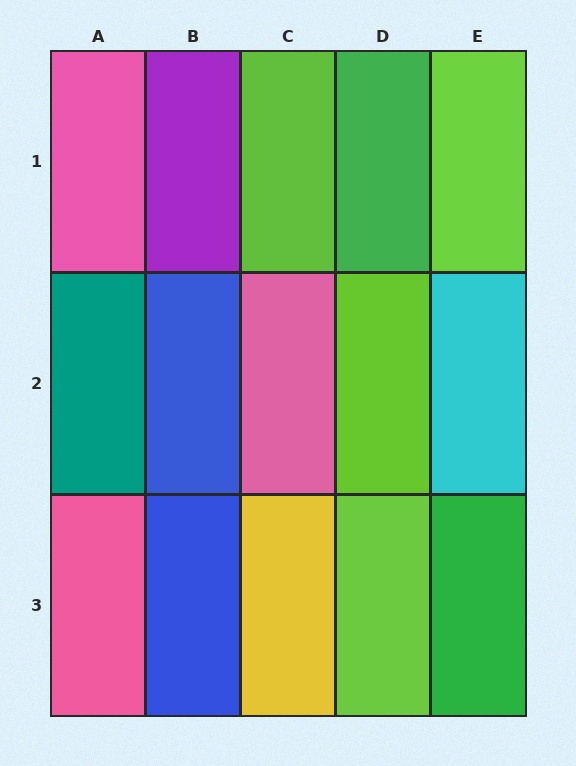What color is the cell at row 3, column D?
Lime.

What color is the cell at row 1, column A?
Pink.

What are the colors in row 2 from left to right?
Teal, blue, pink, lime, cyan.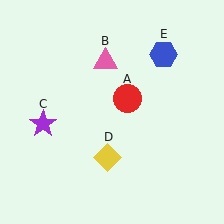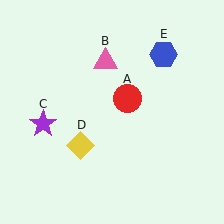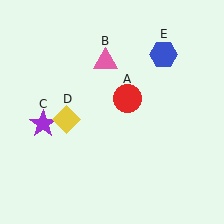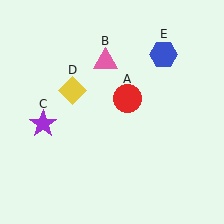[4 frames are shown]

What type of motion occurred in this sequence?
The yellow diamond (object D) rotated clockwise around the center of the scene.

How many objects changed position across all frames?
1 object changed position: yellow diamond (object D).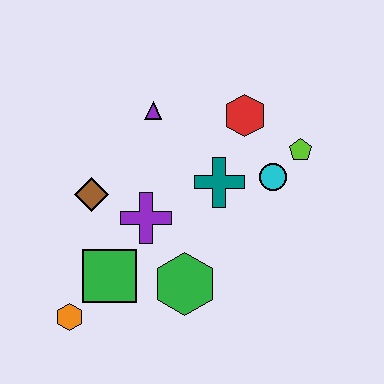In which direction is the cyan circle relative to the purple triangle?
The cyan circle is to the right of the purple triangle.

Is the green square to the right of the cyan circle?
No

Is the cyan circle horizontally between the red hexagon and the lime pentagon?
Yes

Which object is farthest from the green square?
The lime pentagon is farthest from the green square.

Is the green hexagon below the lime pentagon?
Yes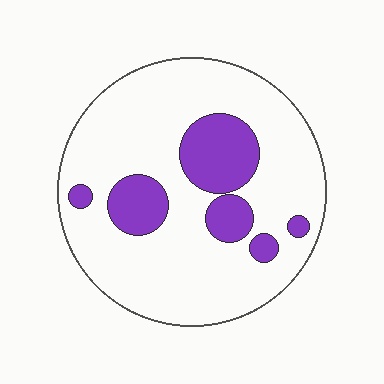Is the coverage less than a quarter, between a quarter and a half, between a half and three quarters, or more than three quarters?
Less than a quarter.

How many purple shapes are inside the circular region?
6.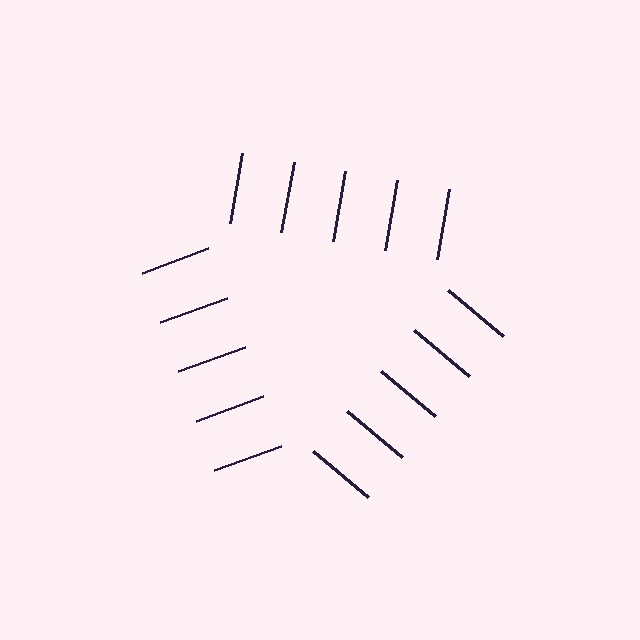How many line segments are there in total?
15 — 5 along each of the 3 edges.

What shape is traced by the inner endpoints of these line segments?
An illusory triangle — the line segments terminate on its edges but no continuous stroke is drawn.